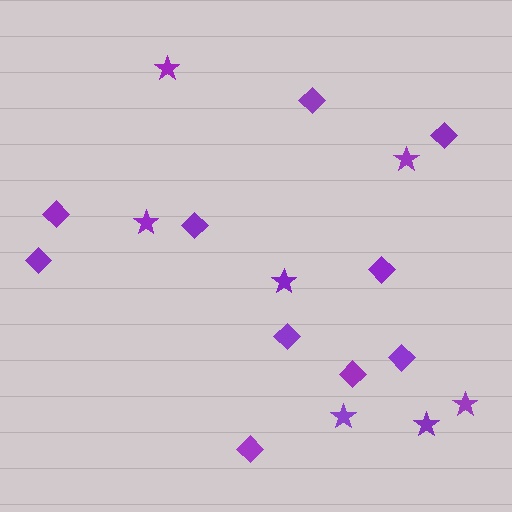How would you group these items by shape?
There are 2 groups: one group of diamonds (10) and one group of stars (7).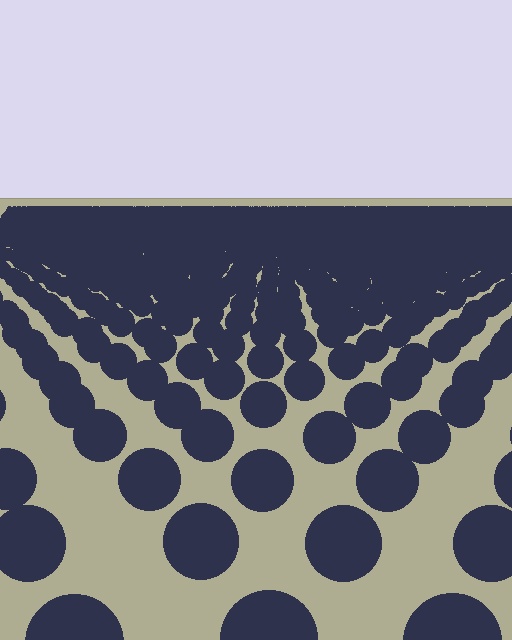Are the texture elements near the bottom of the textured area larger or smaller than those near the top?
Larger. Near the bottom, elements are closer to the viewer and appear at a bigger on-screen size.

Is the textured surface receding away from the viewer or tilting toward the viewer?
The surface is receding away from the viewer. Texture elements get smaller and denser toward the top.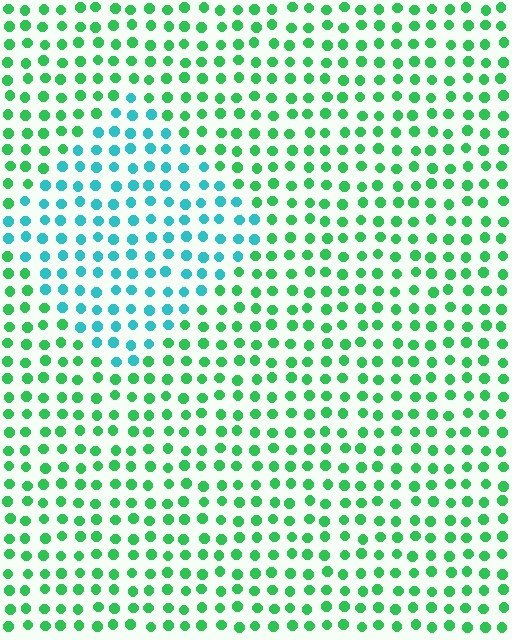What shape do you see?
I see a diamond.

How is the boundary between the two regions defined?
The boundary is defined purely by a slight shift in hue (about 46 degrees). Spacing, size, and orientation are identical on both sides.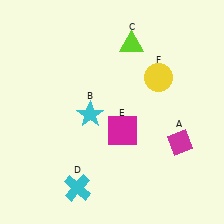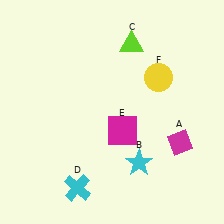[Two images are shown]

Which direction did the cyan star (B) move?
The cyan star (B) moved right.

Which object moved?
The cyan star (B) moved right.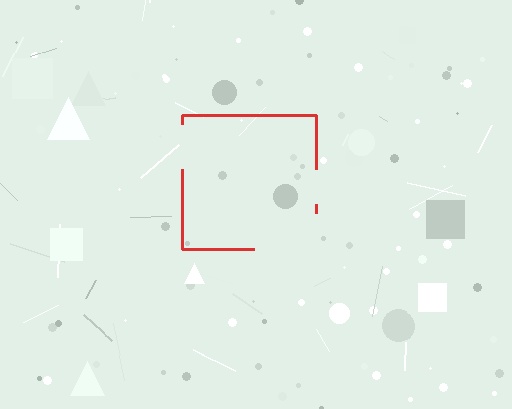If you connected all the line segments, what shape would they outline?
They would outline a square.